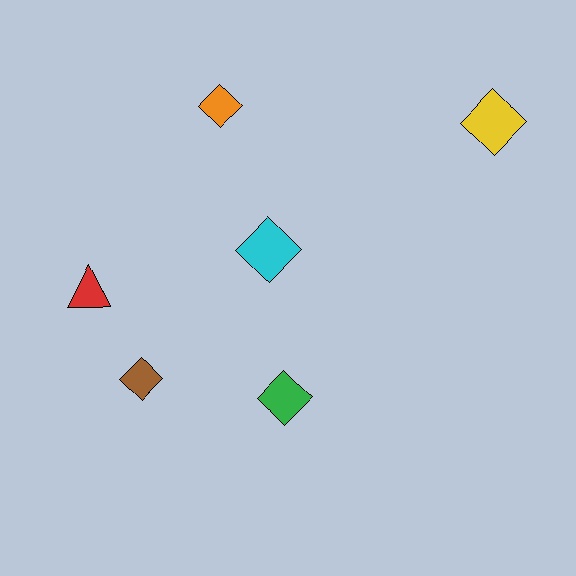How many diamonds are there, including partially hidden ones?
There are 5 diamonds.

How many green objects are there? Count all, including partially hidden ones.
There is 1 green object.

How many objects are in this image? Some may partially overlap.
There are 6 objects.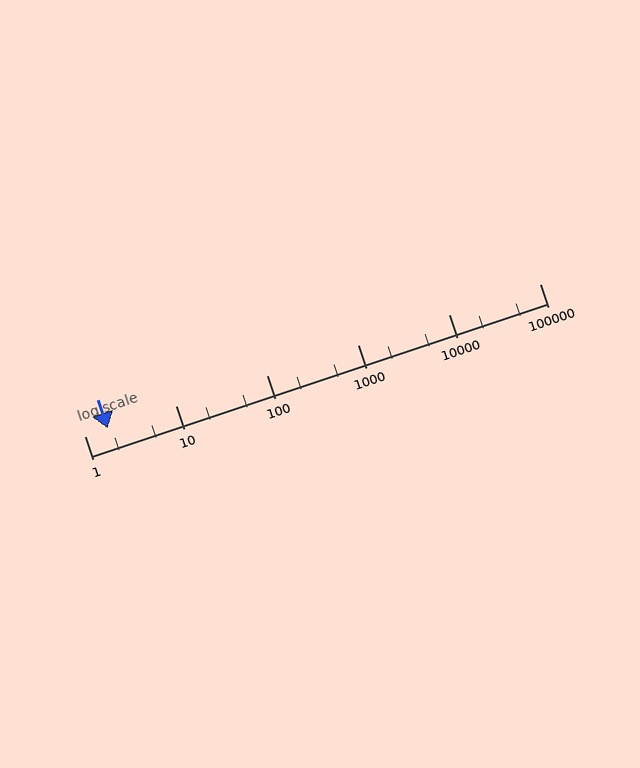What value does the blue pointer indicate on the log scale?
The pointer indicates approximately 1.8.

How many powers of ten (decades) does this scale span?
The scale spans 5 decades, from 1 to 100000.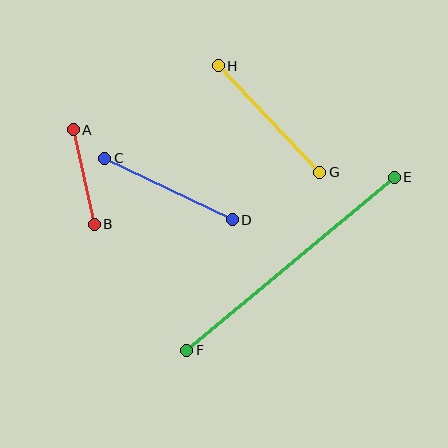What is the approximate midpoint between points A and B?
The midpoint is at approximately (84, 177) pixels.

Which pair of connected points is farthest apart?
Points E and F are farthest apart.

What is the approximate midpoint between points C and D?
The midpoint is at approximately (169, 189) pixels.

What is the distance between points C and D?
The distance is approximately 142 pixels.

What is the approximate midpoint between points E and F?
The midpoint is at approximately (290, 264) pixels.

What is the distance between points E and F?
The distance is approximately 270 pixels.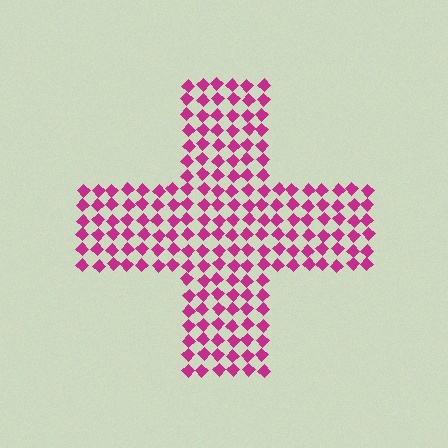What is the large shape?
The large shape is a cross.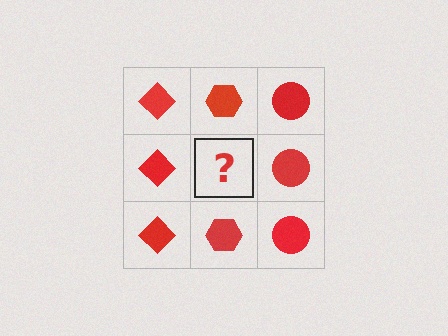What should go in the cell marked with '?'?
The missing cell should contain a red hexagon.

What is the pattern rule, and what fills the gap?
The rule is that each column has a consistent shape. The gap should be filled with a red hexagon.